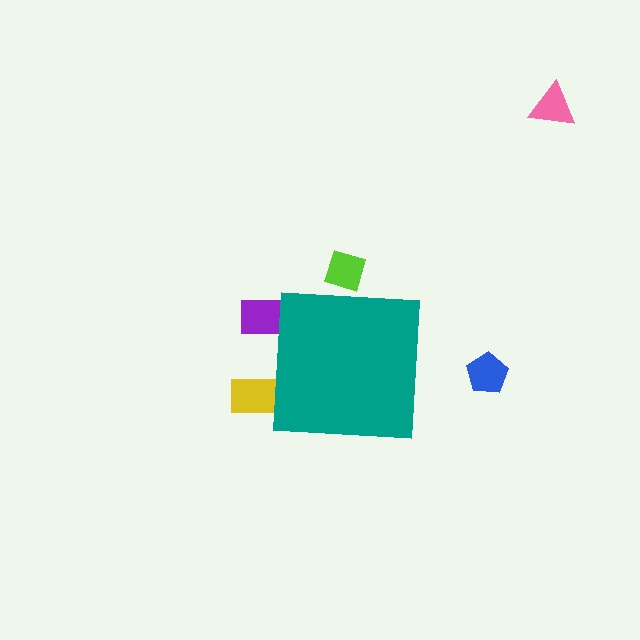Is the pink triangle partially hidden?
No, the pink triangle is fully visible.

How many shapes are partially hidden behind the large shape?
3 shapes are partially hidden.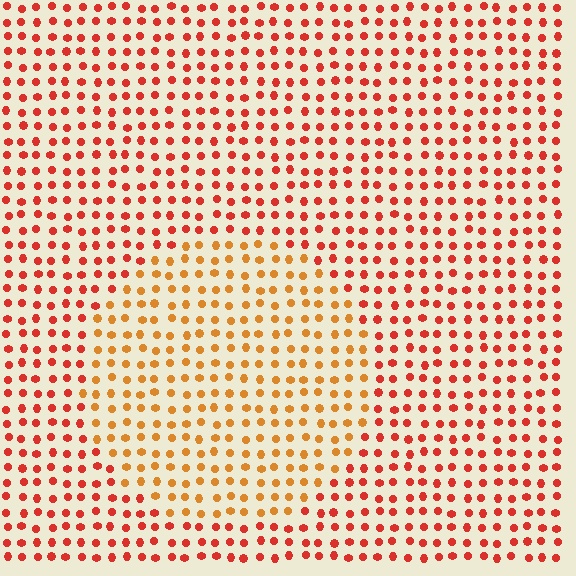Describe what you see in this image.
The image is filled with small red elements in a uniform arrangement. A circle-shaped region is visible where the elements are tinted to a slightly different hue, forming a subtle color boundary.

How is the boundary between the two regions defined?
The boundary is defined purely by a slight shift in hue (about 30 degrees). Spacing, size, and orientation are identical on both sides.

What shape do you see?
I see a circle.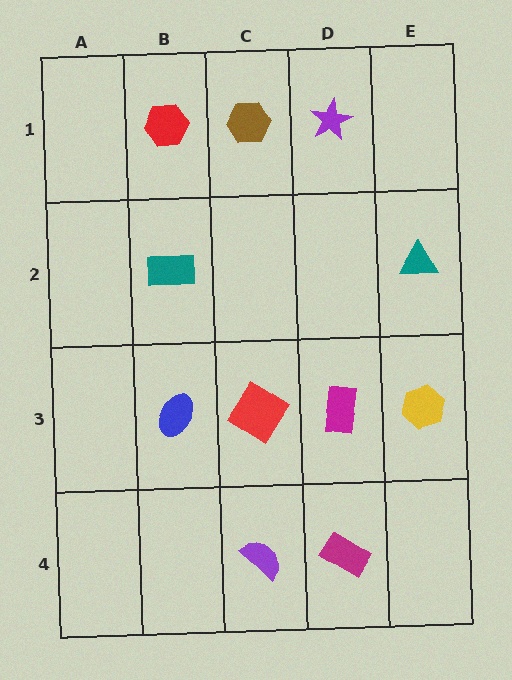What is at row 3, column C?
A red diamond.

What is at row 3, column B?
A blue ellipse.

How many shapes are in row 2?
2 shapes.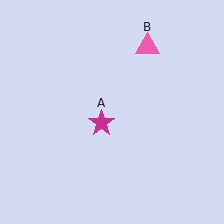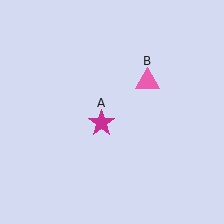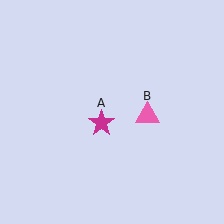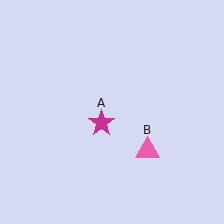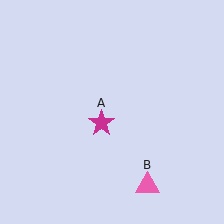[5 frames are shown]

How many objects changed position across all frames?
1 object changed position: pink triangle (object B).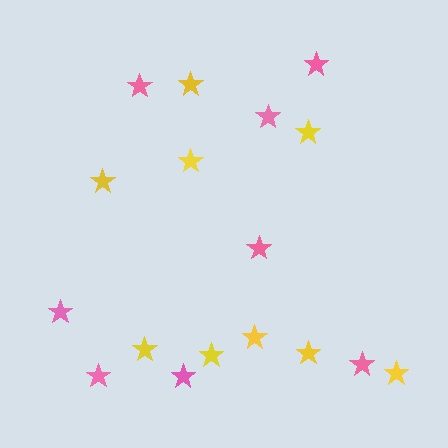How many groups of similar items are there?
There are 2 groups: one group of pink stars (8) and one group of yellow stars (9).